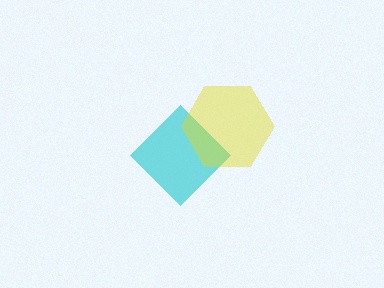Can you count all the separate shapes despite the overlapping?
Yes, there are 2 separate shapes.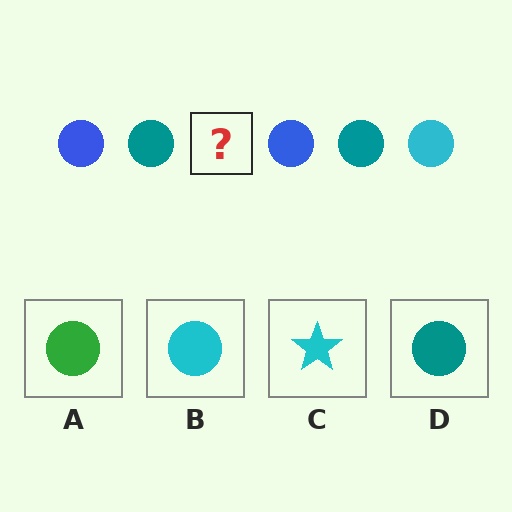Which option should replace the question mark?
Option B.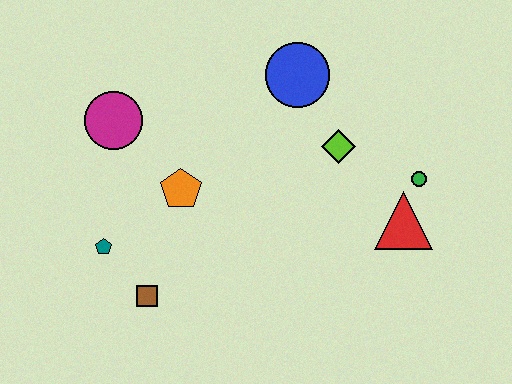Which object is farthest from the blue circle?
The brown square is farthest from the blue circle.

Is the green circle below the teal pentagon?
No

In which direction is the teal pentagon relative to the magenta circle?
The teal pentagon is below the magenta circle.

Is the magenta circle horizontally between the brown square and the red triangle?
No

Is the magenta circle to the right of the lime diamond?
No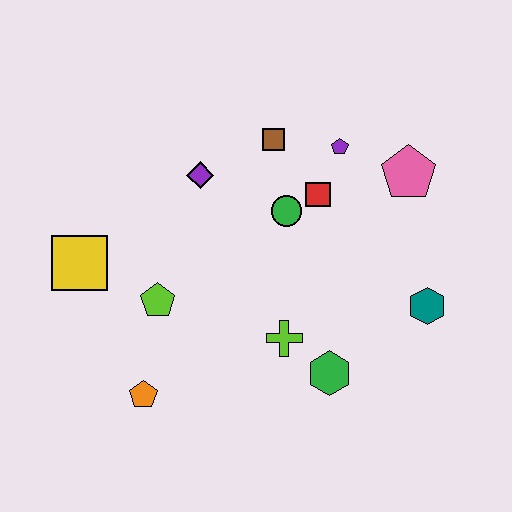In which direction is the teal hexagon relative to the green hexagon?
The teal hexagon is to the right of the green hexagon.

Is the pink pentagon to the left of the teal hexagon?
Yes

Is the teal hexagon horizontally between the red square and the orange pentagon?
No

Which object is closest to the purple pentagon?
The red square is closest to the purple pentagon.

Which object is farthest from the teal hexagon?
The yellow square is farthest from the teal hexagon.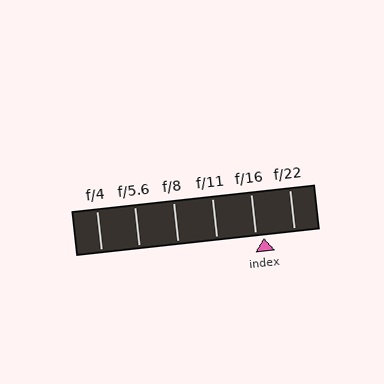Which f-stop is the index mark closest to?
The index mark is closest to f/16.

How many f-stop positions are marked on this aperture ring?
There are 6 f-stop positions marked.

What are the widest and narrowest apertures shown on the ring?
The widest aperture shown is f/4 and the narrowest is f/22.